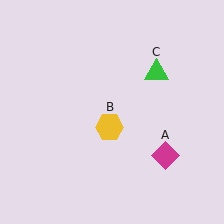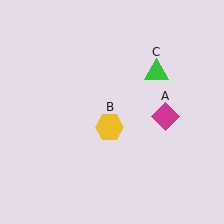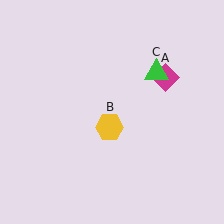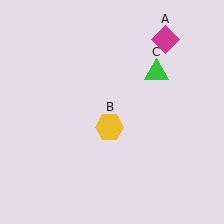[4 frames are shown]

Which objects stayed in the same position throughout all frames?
Yellow hexagon (object B) and green triangle (object C) remained stationary.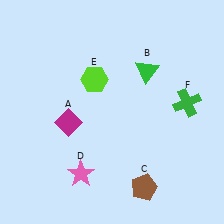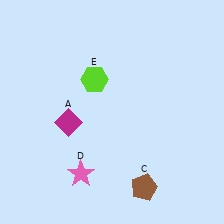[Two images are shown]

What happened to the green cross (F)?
The green cross (F) was removed in Image 2. It was in the top-right area of Image 1.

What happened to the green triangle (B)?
The green triangle (B) was removed in Image 2. It was in the top-right area of Image 1.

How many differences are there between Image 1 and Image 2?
There are 2 differences between the two images.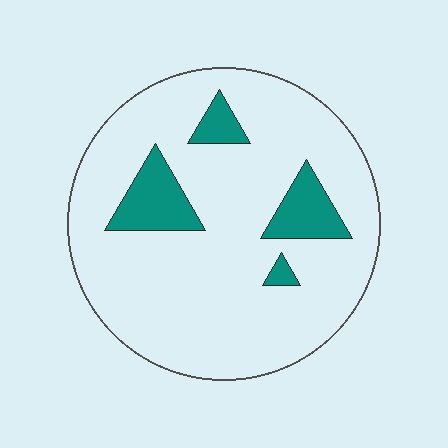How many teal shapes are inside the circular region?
4.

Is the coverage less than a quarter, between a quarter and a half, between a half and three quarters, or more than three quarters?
Less than a quarter.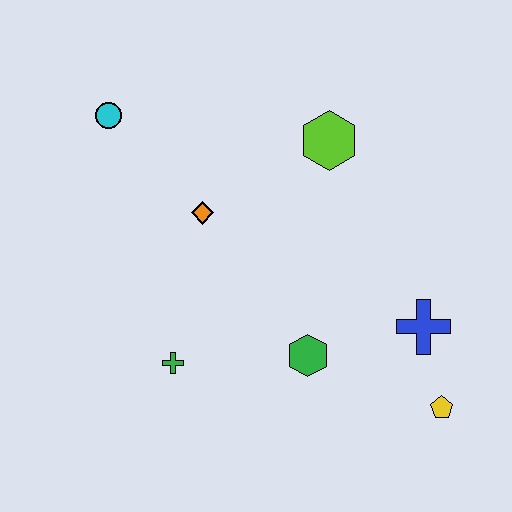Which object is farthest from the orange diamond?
The yellow pentagon is farthest from the orange diamond.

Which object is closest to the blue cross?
The yellow pentagon is closest to the blue cross.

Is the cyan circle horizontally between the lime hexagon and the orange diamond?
No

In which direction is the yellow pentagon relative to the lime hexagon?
The yellow pentagon is below the lime hexagon.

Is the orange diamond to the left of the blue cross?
Yes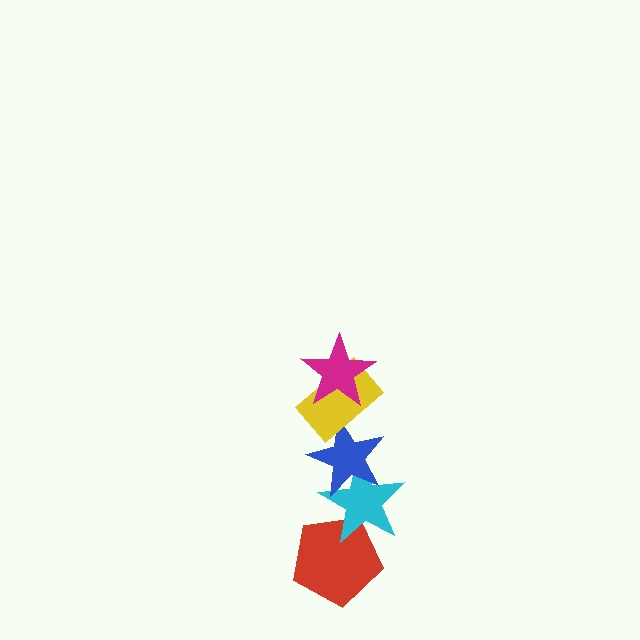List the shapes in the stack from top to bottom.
From top to bottom: the magenta star, the yellow rectangle, the blue star, the cyan star, the red pentagon.